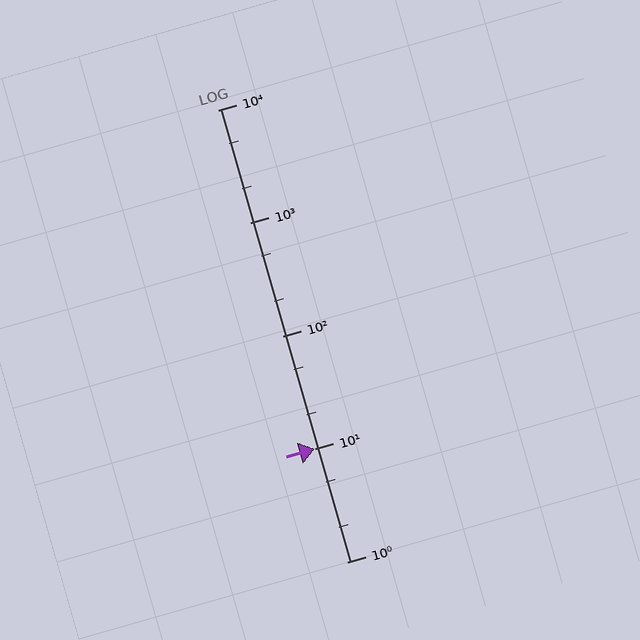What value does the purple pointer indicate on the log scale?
The pointer indicates approximately 10.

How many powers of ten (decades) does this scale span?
The scale spans 4 decades, from 1 to 10000.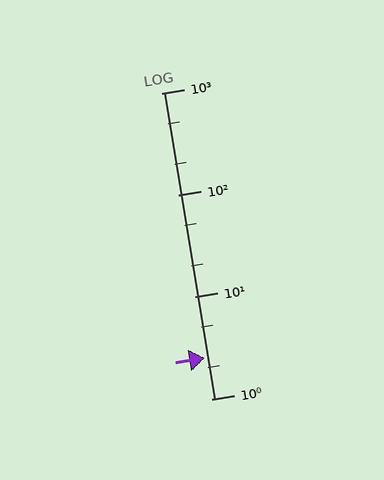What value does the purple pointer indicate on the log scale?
The pointer indicates approximately 2.5.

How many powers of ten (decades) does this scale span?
The scale spans 3 decades, from 1 to 1000.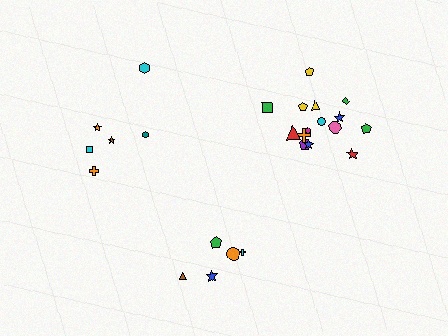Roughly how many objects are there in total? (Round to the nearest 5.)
Roughly 25 objects in total.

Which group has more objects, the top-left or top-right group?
The top-right group.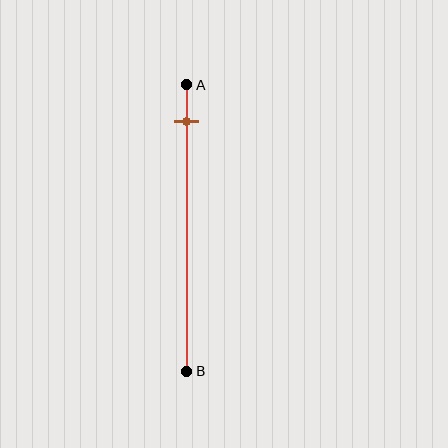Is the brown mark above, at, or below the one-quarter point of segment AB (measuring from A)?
The brown mark is above the one-quarter point of segment AB.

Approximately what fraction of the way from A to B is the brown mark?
The brown mark is approximately 15% of the way from A to B.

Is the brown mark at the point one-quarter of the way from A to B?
No, the mark is at about 15% from A, not at the 25% one-quarter point.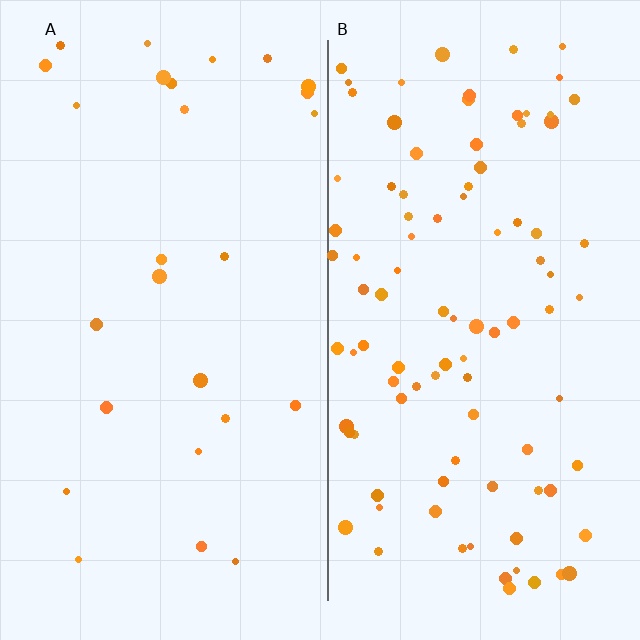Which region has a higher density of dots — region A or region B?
B (the right).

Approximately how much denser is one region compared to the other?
Approximately 3.6× — region B over region A.